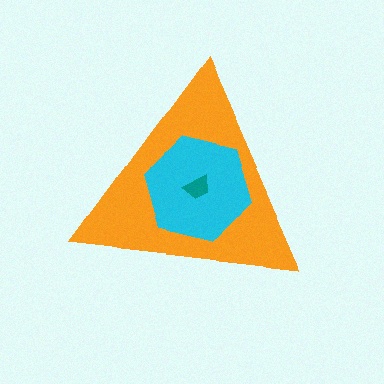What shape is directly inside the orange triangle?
The cyan hexagon.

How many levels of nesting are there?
3.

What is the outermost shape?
The orange triangle.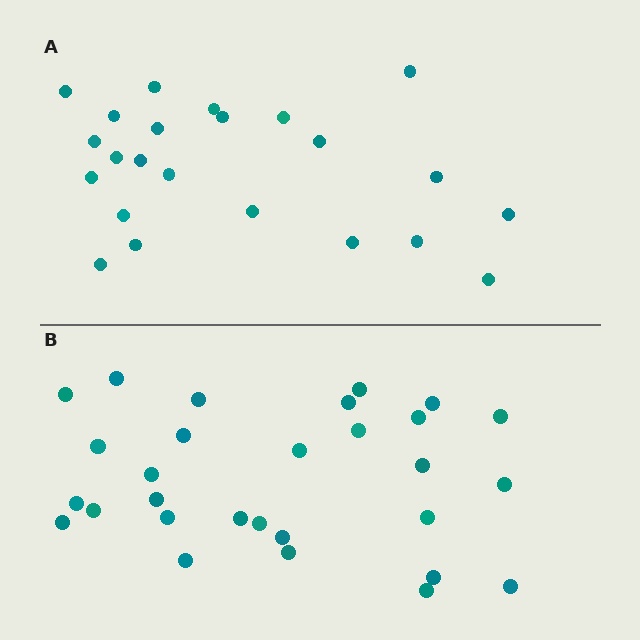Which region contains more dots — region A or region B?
Region B (the bottom region) has more dots.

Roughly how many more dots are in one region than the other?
Region B has about 6 more dots than region A.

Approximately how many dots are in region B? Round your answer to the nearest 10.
About 30 dots. (The exact count is 29, which rounds to 30.)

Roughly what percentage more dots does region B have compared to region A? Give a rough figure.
About 25% more.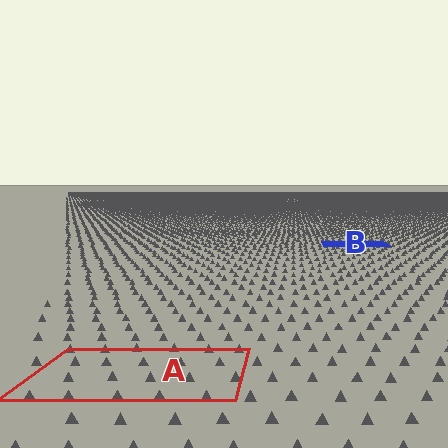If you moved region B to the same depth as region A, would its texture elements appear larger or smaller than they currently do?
They would appear larger. At a closer depth, the same texture elements are projected at a bigger on-screen size.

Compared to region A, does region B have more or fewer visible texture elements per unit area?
Region B has more texture elements per unit area — they are packed more densely because it is farther away.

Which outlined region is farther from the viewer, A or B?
Region B is farther from the viewer — the texture elements inside it appear smaller and more densely packed.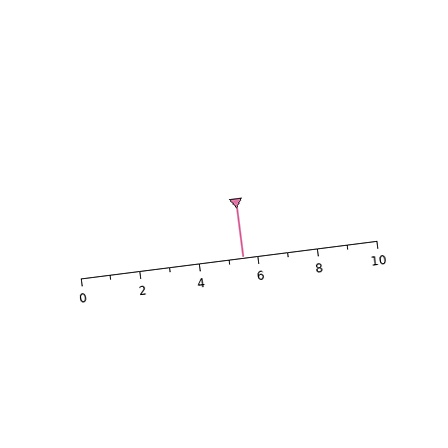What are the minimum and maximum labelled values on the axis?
The axis runs from 0 to 10.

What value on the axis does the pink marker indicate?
The marker indicates approximately 5.5.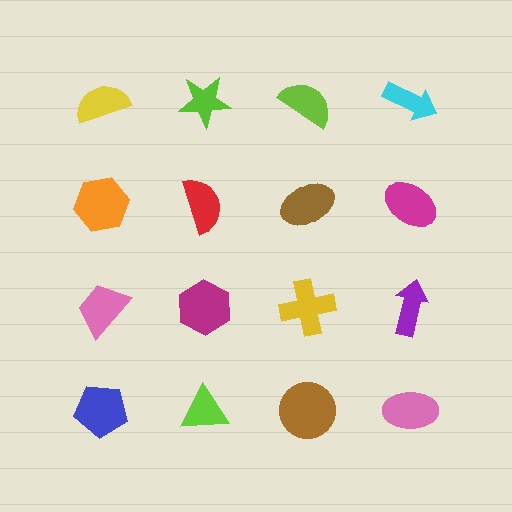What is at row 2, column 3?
A brown ellipse.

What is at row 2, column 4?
A magenta ellipse.